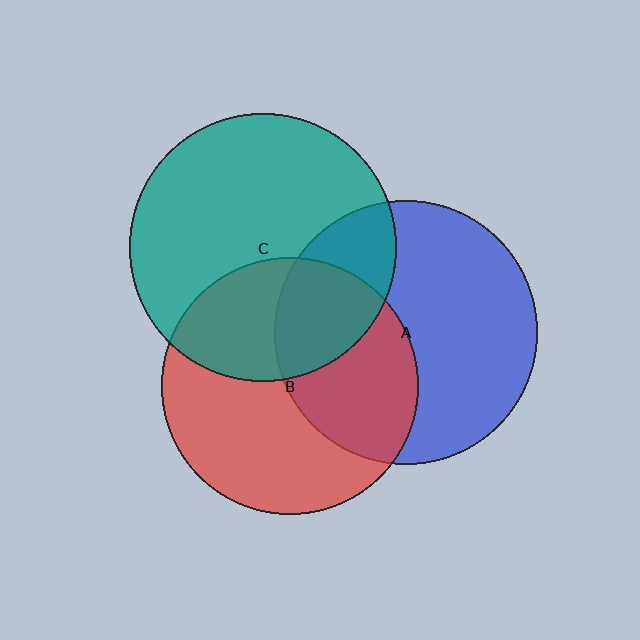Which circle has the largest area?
Circle C (teal).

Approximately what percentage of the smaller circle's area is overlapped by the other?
Approximately 35%.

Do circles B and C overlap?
Yes.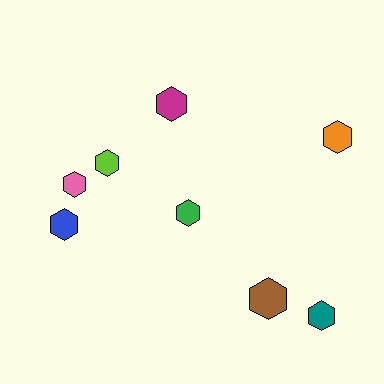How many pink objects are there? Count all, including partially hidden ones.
There is 1 pink object.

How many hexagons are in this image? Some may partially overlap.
There are 8 hexagons.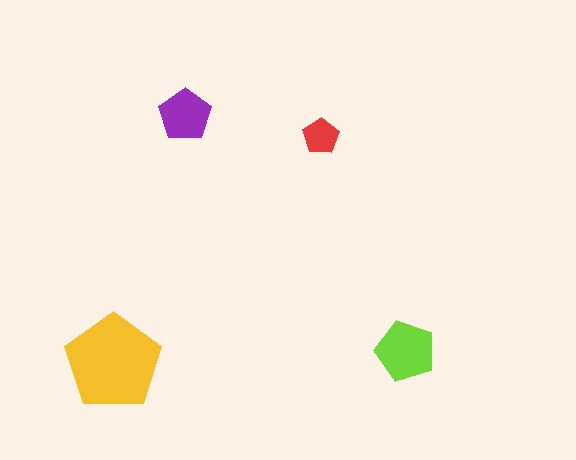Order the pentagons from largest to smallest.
the yellow one, the lime one, the purple one, the red one.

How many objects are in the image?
There are 4 objects in the image.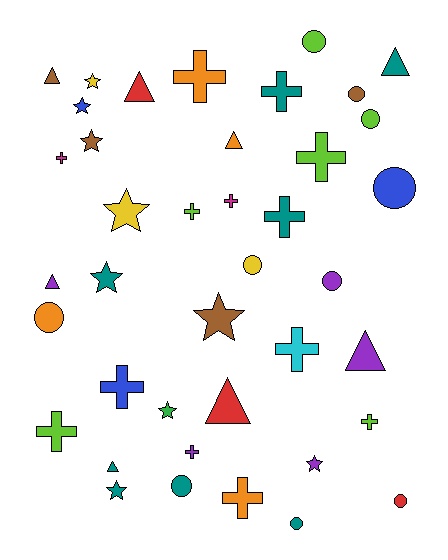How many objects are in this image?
There are 40 objects.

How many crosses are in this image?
There are 13 crosses.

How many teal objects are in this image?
There are 8 teal objects.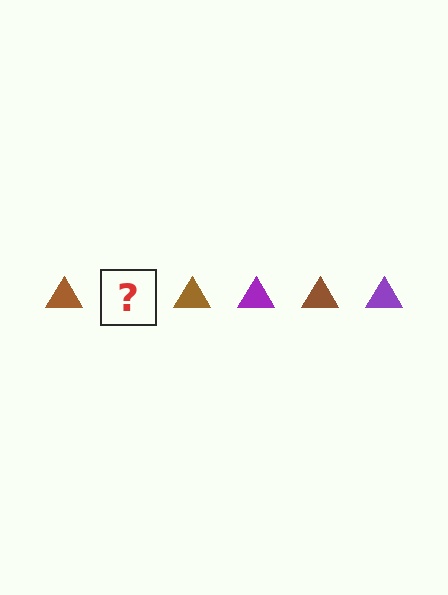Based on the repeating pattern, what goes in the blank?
The blank should be a purple triangle.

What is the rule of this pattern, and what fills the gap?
The rule is that the pattern cycles through brown, purple triangles. The gap should be filled with a purple triangle.